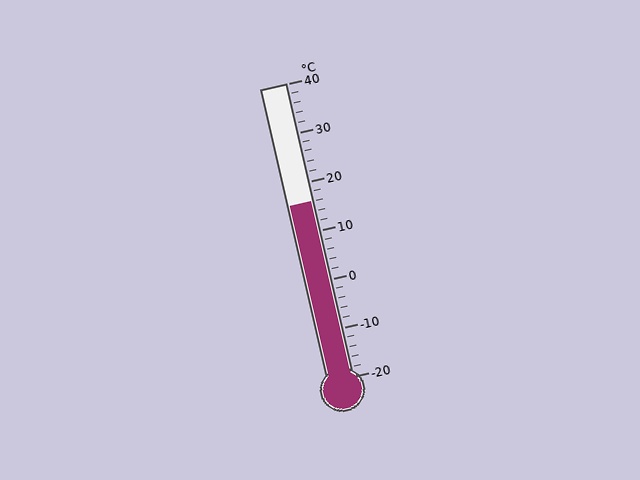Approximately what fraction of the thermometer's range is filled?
The thermometer is filled to approximately 60% of its range.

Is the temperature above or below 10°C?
The temperature is above 10°C.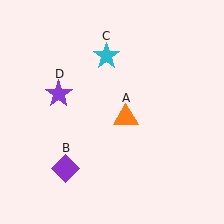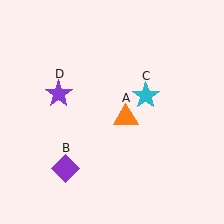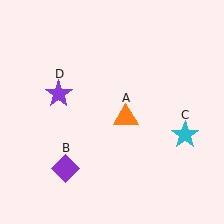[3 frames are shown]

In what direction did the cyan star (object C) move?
The cyan star (object C) moved down and to the right.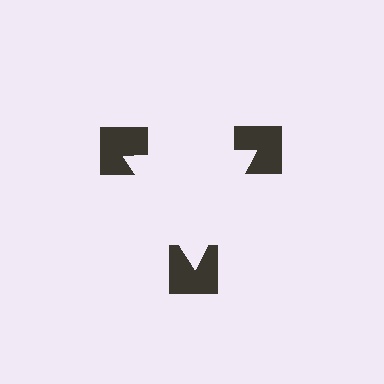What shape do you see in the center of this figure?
An illusory triangle — its edges are inferred from the aligned wedge cuts in the notched squares, not physically drawn.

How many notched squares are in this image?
There are 3 — one at each vertex of the illusory triangle.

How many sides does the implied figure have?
3 sides.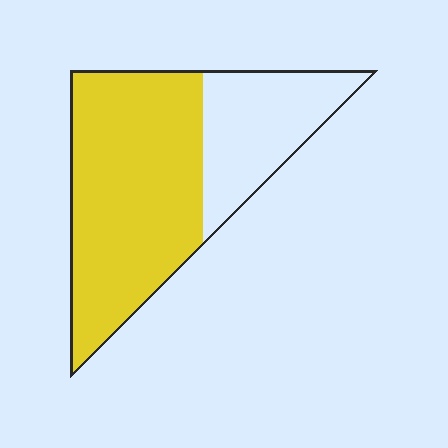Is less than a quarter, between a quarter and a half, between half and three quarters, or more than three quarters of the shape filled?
Between half and three quarters.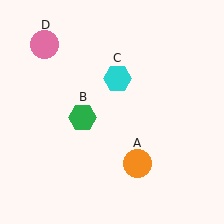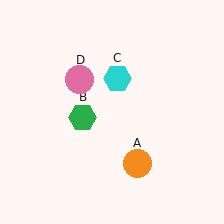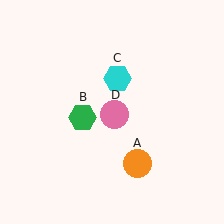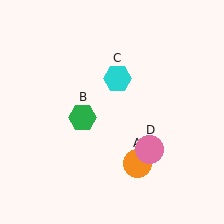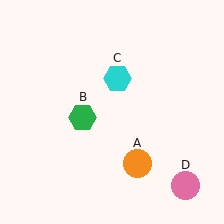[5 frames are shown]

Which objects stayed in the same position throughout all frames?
Orange circle (object A) and green hexagon (object B) and cyan hexagon (object C) remained stationary.